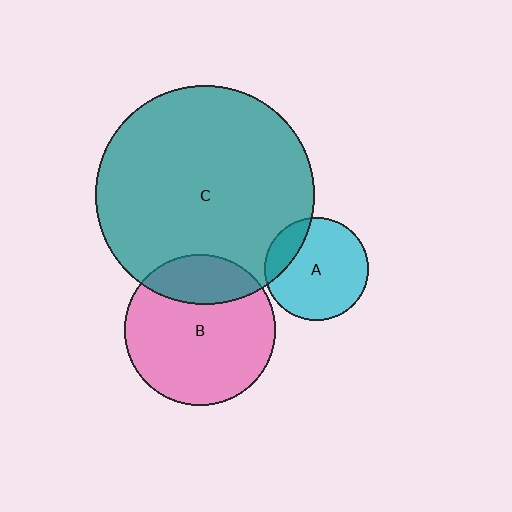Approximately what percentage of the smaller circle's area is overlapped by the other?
Approximately 20%.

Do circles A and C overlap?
Yes.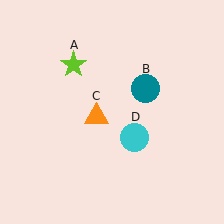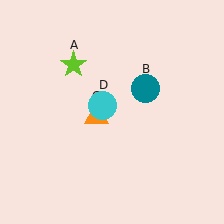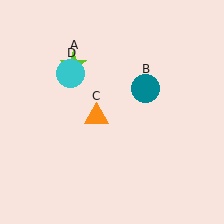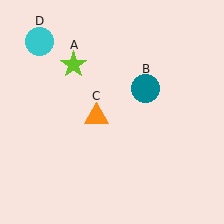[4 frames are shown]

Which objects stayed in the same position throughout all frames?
Lime star (object A) and teal circle (object B) and orange triangle (object C) remained stationary.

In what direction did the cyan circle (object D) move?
The cyan circle (object D) moved up and to the left.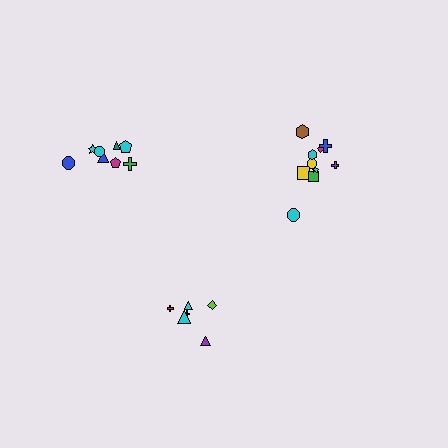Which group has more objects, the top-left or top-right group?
The top-right group.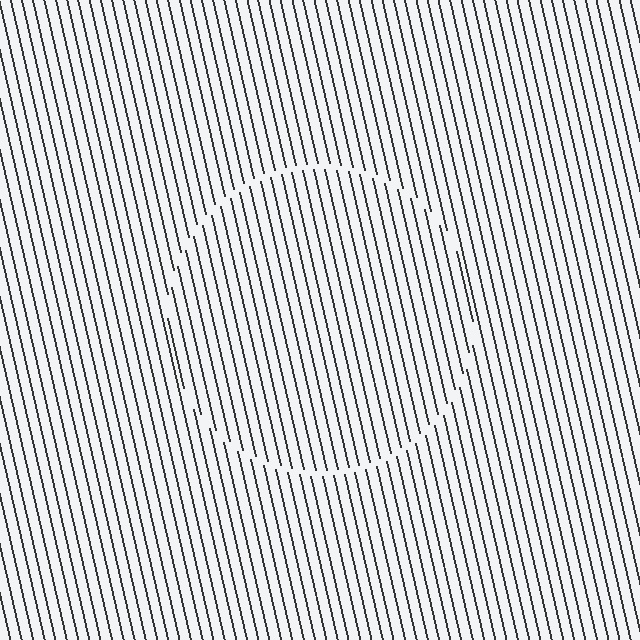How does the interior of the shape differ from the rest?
The interior of the shape contains the same grating, shifted by half a period — the contour is defined by the phase discontinuity where line-ends from the inner and outer gratings abut.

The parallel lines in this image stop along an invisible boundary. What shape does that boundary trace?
An illusory circle. The interior of the shape contains the same grating, shifted by half a period — the contour is defined by the phase discontinuity where line-ends from the inner and outer gratings abut.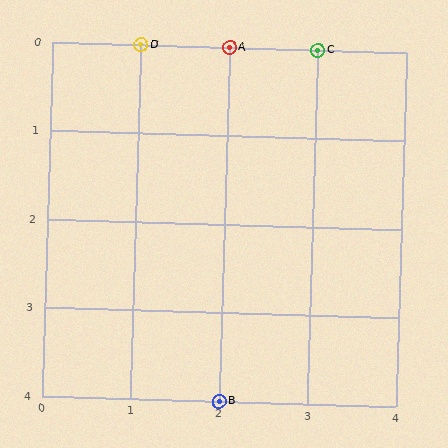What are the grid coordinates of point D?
Point D is at grid coordinates (1, 0).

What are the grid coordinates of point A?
Point A is at grid coordinates (2, 0).